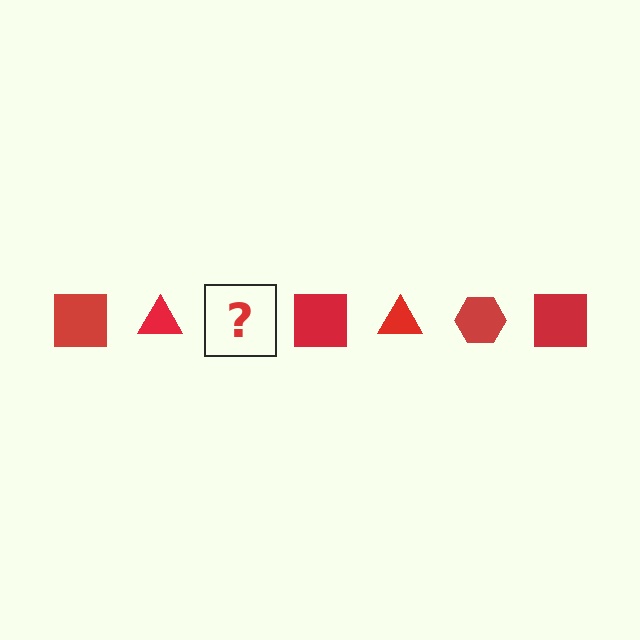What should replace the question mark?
The question mark should be replaced with a red hexagon.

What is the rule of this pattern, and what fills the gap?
The rule is that the pattern cycles through square, triangle, hexagon shapes in red. The gap should be filled with a red hexagon.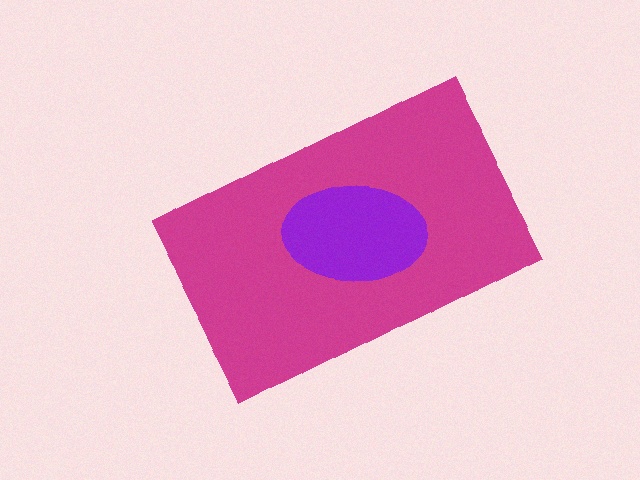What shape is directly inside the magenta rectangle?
The purple ellipse.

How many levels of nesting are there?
2.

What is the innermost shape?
The purple ellipse.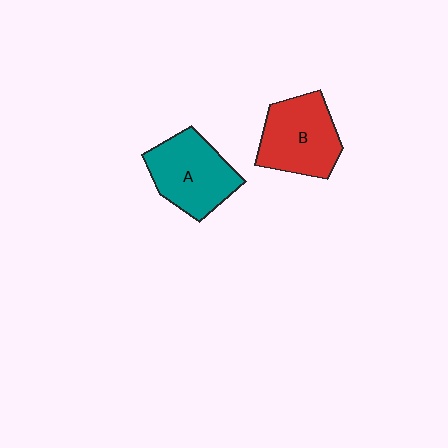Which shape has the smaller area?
Shape B (red).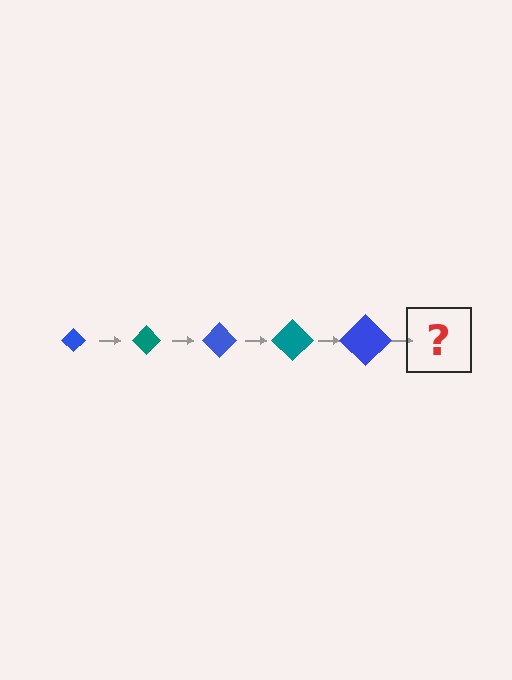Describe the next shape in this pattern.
It should be a teal diamond, larger than the previous one.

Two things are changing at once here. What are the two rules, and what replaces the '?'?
The two rules are that the diamond grows larger each step and the color cycles through blue and teal. The '?' should be a teal diamond, larger than the previous one.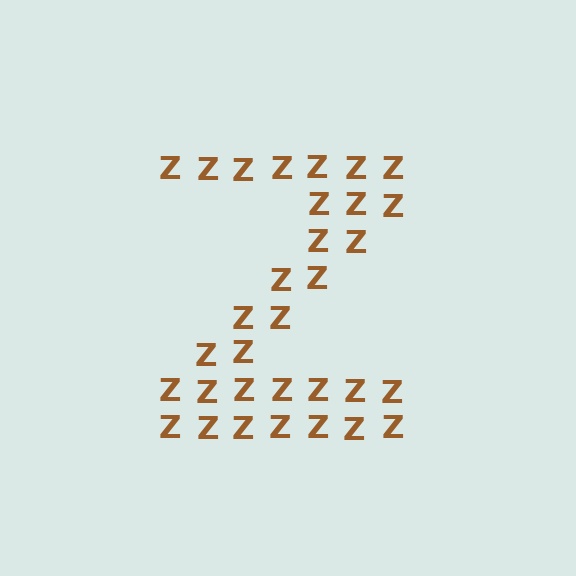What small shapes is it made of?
It is made of small letter Z's.